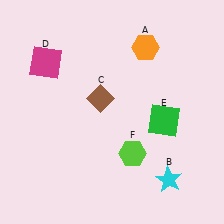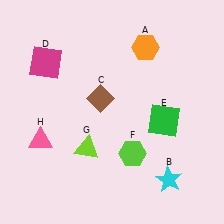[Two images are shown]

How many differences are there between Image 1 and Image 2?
There are 2 differences between the two images.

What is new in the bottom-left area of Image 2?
A lime triangle (G) was added in the bottom-left area of Image 2.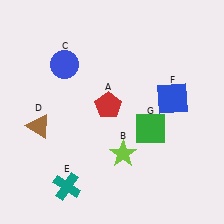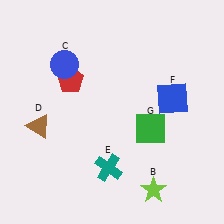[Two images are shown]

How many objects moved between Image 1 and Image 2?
3 objects moved between the two images.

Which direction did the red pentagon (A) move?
The red pentagon (A) moved left.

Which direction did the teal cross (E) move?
The teal cross (E) moved right.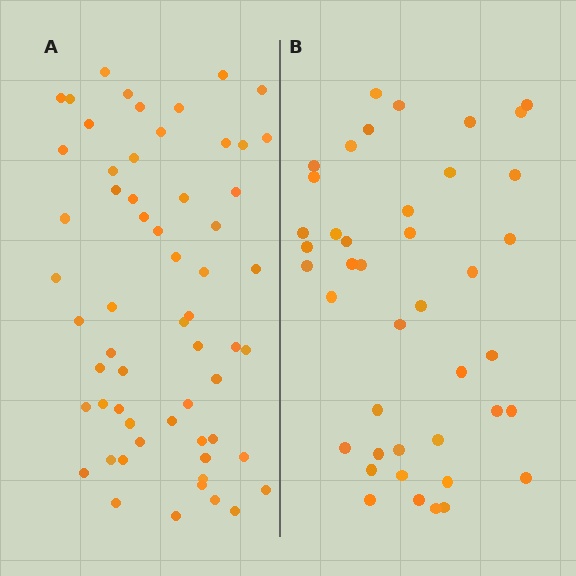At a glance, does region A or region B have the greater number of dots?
Region A (the left region) has more dots.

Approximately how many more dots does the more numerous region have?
Region A has approximately 20 more dots than region B.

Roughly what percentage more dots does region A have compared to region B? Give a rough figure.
About 45% more.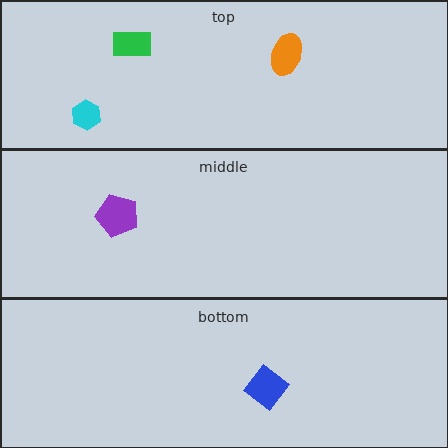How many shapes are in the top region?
3.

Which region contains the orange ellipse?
The top region.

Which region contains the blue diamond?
The bottom region.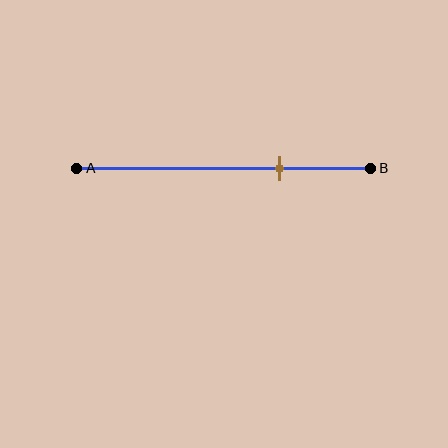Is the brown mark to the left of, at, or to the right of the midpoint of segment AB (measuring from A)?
The brown mark is to the right of the midpoint of segment AB.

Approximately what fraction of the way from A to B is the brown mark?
The brown mark is approximately 70% of the way from A to B.